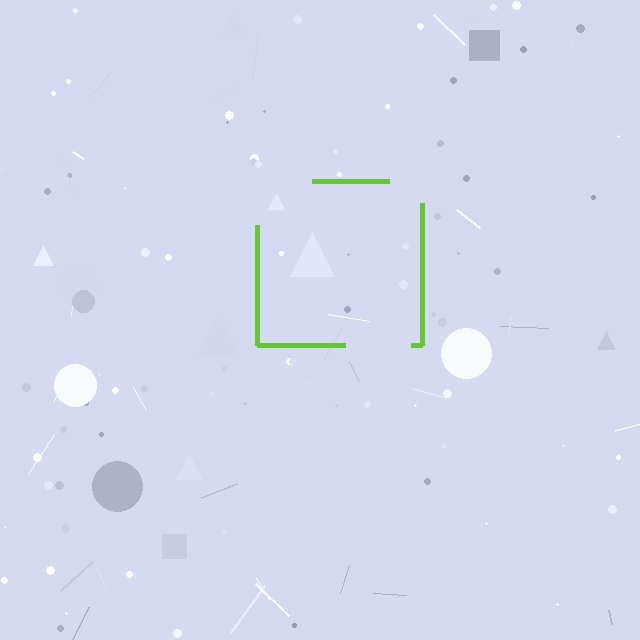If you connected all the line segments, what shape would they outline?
They would outline a square.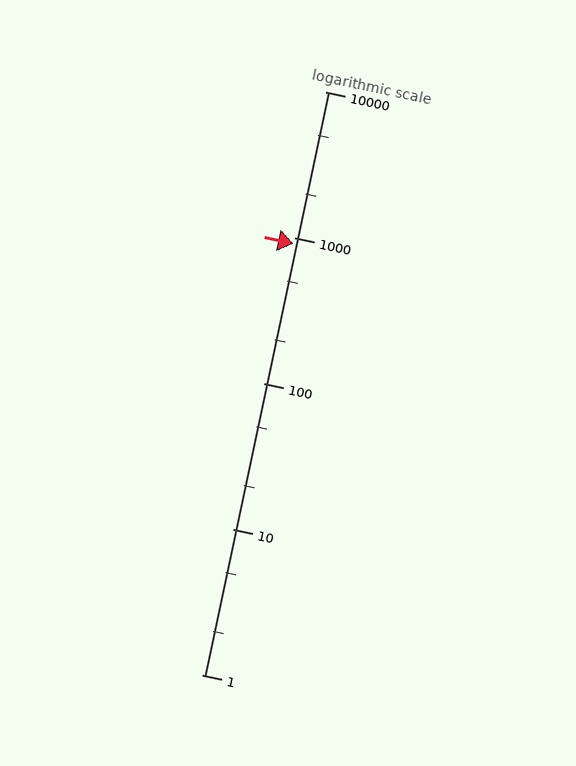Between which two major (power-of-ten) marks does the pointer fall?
The pointer is between 100 and 1000.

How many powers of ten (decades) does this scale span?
The scale spans 4 decades, from 1 to 10000.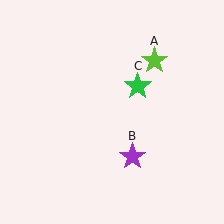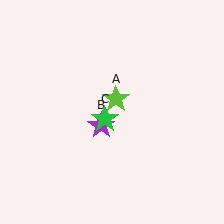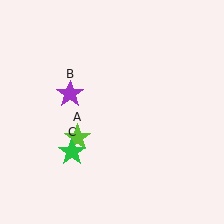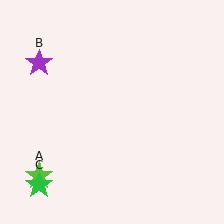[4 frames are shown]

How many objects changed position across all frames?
3 objects changed position: lime star (object A), purple star (object B), green star (object C).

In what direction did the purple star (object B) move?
The purple star (object B) moved up and to the left.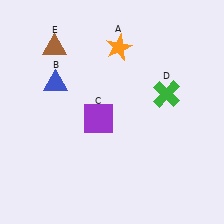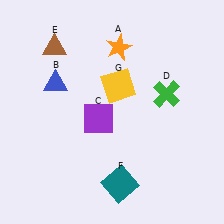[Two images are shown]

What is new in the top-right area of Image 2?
A yellow square (G) was added in the top-right area of Image 2.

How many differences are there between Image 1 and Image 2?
There are 2 differences between the two images.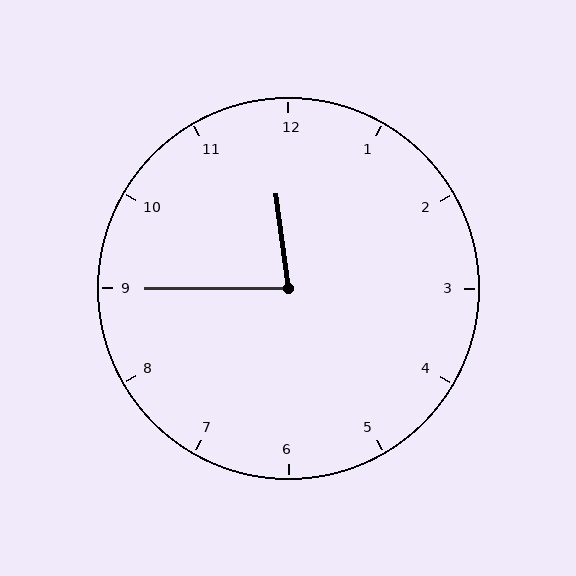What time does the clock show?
11:45.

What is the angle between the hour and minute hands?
Approximately 82 degrees.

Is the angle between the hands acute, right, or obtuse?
It is acute.